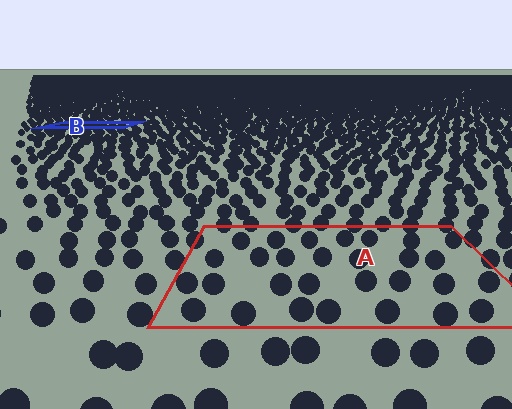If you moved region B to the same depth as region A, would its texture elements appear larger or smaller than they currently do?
They would appear larger. At a closer depth, the same texture elements are projected at a bigger on-screen size.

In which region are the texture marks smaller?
The texture marks are smaller in region B, because it is farther away.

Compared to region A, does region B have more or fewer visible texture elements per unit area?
Region B has more texture elements per unit area — they are packed more densely because it is farther away.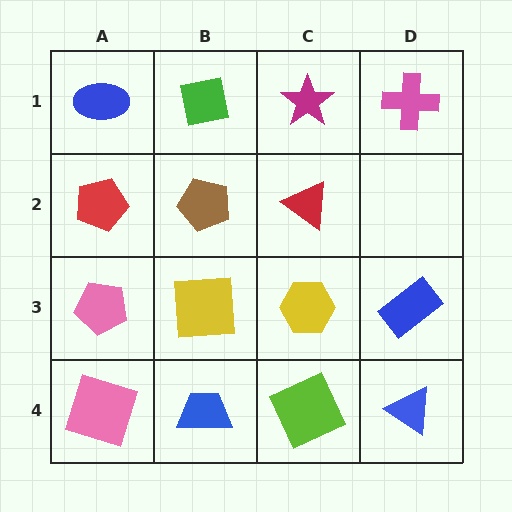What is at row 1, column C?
A magenta star.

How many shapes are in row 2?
3 shapes.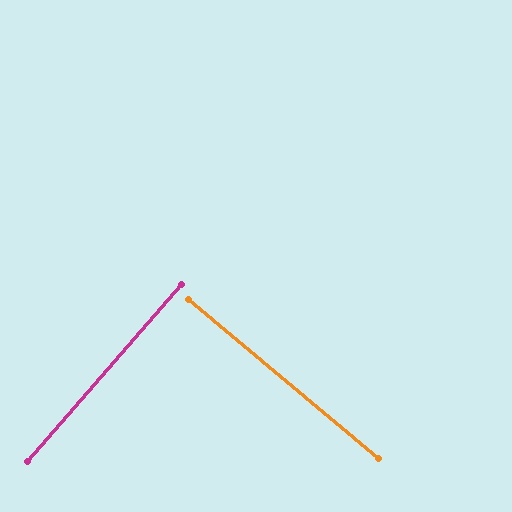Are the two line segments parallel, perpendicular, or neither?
Perpendicular — they meet at approximately 89°.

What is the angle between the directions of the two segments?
Approximately 89 degrees.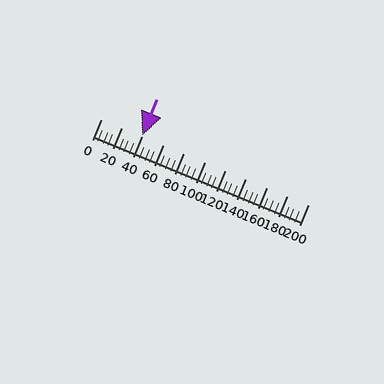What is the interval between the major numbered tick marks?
The major tick marks are spaced 20 units apart.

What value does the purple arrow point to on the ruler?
The purple arrow points to approximately 40.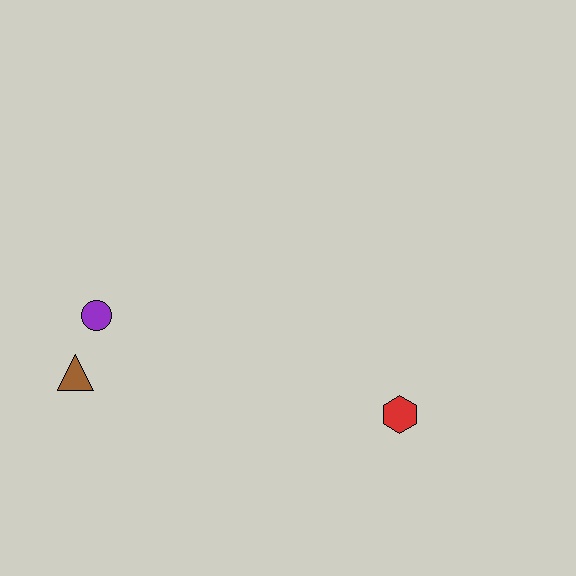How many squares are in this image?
There are no squares.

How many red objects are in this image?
There is 1 red object.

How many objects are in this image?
There are 3 objects.